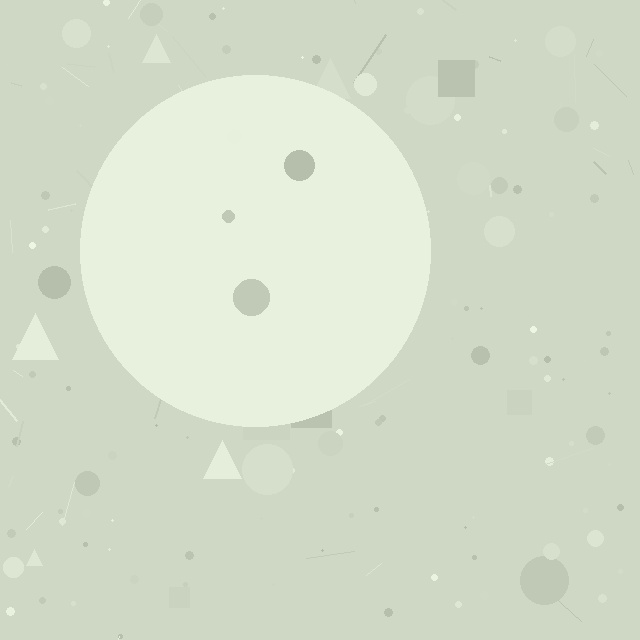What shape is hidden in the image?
A circle is hidden in the image.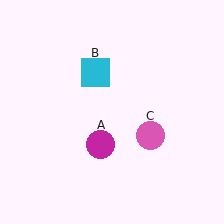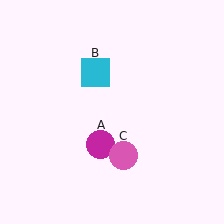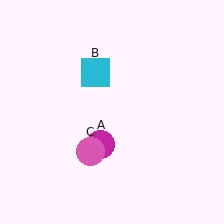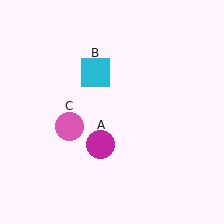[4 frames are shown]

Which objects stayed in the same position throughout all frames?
Magenta circle (object A) and cyan square (object B) remained stationary.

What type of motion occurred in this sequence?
The pink circle (object C) rotated clockwise around the center of the scene.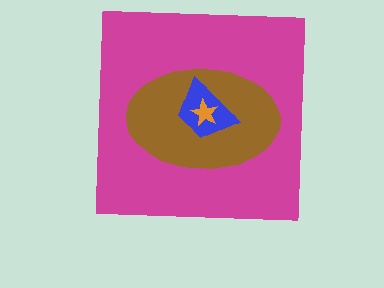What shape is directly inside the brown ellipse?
The blue trapezoid.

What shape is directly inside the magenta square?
The brown ellipse.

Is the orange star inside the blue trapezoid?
Yes.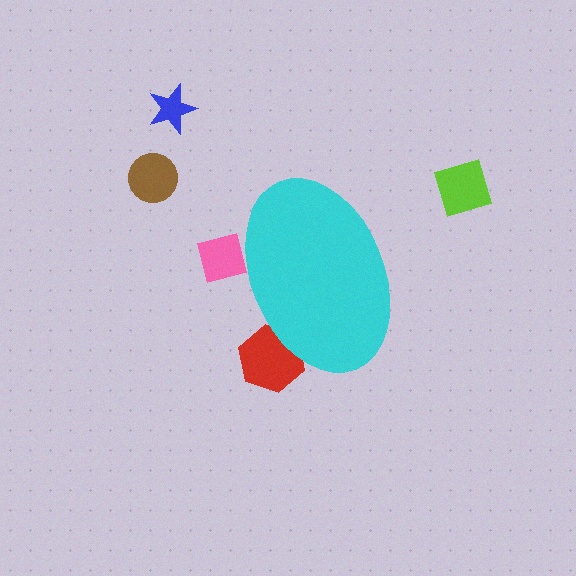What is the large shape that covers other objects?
A cyan ellipse.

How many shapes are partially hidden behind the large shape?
2 shapes are partially hidden.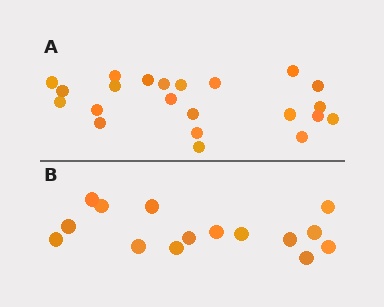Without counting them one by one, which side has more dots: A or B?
Region A (the top region) has more dots.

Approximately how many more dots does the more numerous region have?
Region A has roughly 8 or so more dots than region B.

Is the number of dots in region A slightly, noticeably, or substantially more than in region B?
Region A has substantially more. The ratio is roughly 1.5 to 1.